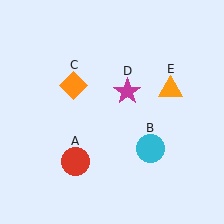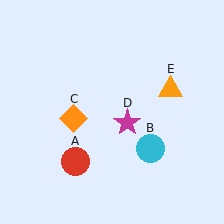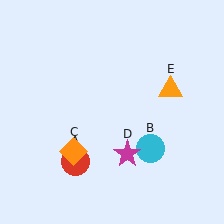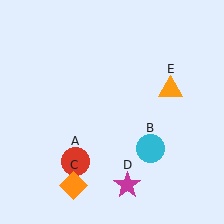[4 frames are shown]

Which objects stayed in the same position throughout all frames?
Red circle (object A) and cyan circle (object B) and orange triangle (object E) remained stationary.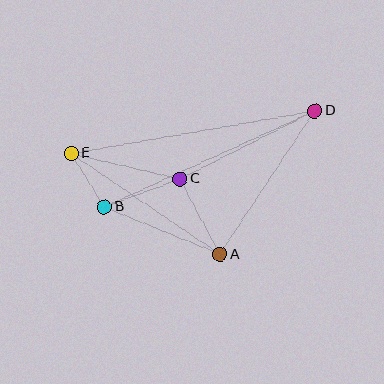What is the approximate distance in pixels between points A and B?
The distance between A and B is approximately 125 pixels.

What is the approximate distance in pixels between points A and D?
The distance between A and D is approximately 172 pixels.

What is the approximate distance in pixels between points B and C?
The distance between B and C is approximately 81 pixels.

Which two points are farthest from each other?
Points D and E are farthest from each other.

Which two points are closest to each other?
Points B and E are closest to each other.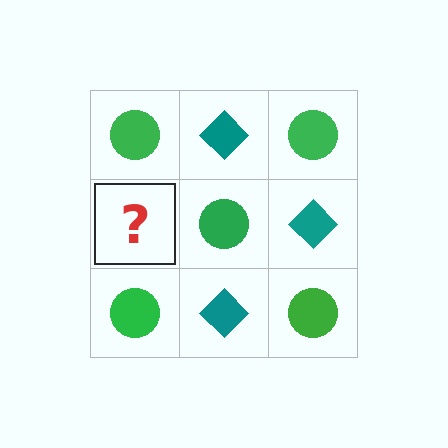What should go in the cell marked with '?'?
The missing cell should contain a teal diamond.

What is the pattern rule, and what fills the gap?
The rule is that it alternates green circle and teal diamond in a checkerboard pattern. The gap should be filled with a teal diamond.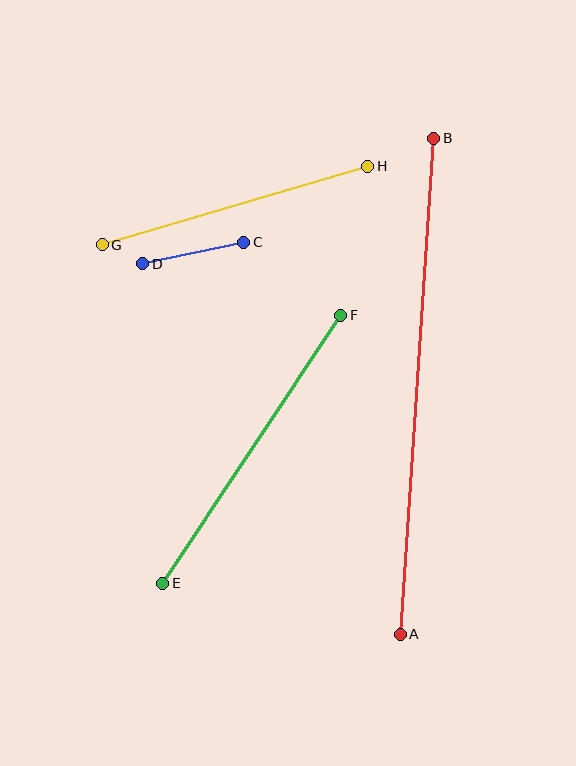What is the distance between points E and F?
The distance is approximately 322 pixels.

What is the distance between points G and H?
The distance is approximately 277 pixels.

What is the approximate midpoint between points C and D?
The midpoint is at approximately (193, 253) pixels.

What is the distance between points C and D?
The distance is approximately 103 pixels.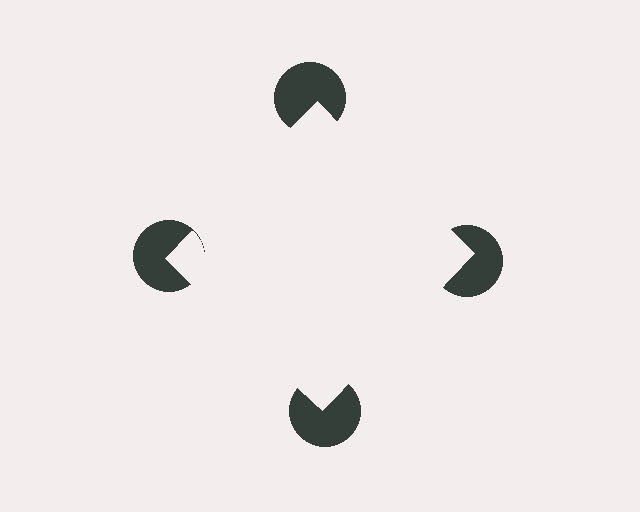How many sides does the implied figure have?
4 sides.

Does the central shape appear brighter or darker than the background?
It typically appears slightly brighter than the background, even though no actual brightness change is drawn.